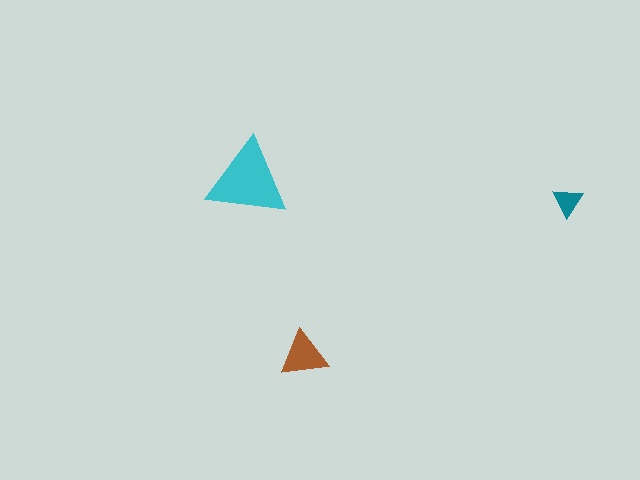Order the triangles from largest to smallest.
the cyan one, the brown one, the teal one.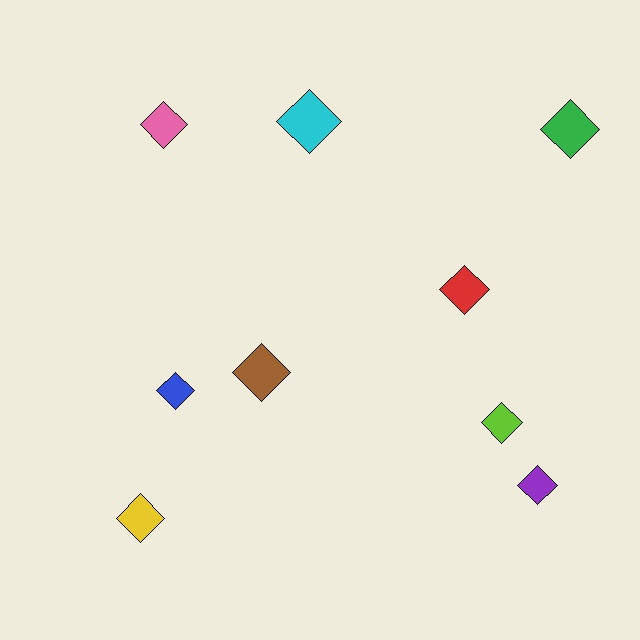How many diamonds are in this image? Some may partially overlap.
There are 9 diamonds.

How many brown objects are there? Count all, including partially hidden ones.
There is 1 brown object.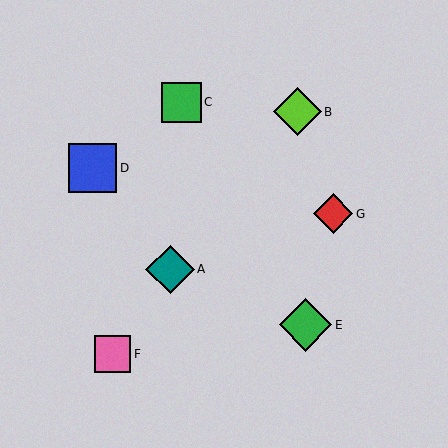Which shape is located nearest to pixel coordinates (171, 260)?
The teal diamond (labeled A) at (170, 269) is nearest to that location.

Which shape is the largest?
The green diamond (labeled E) is the largest.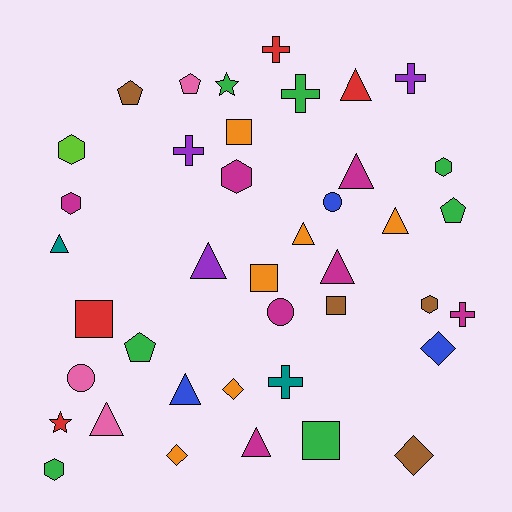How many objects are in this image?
There are 40 objects.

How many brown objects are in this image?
There are 4 brown objects.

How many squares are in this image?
There are 5 squares.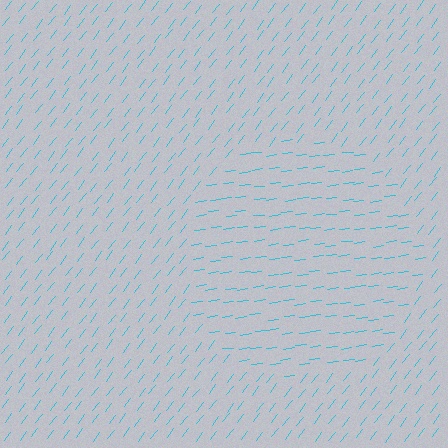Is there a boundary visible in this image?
Yes, there is a texture boundary formed by a change in line orientation.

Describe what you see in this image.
The image is filled with small cyan line segments. A circle region in the image has lines oriented differently from the surrounding lines, creating a visible texture boundary.